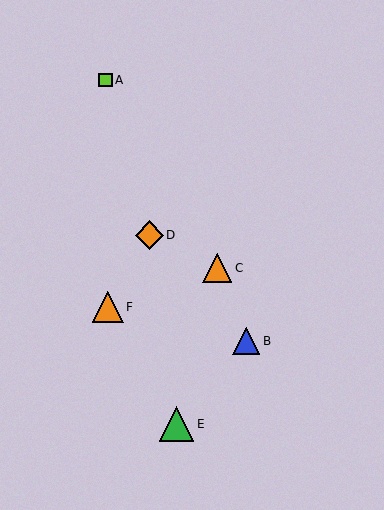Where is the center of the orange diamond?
The center of the orange diamond is at (149, 235).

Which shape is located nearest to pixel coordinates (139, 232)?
The orange diamond (labeled D) at (149, 235) is nearest to that location.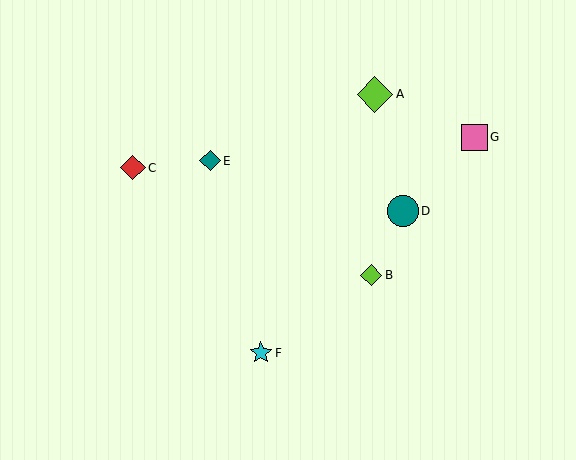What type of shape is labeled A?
Shape A is a lime diamond.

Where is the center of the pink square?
The center of the pink square is at (474, 137).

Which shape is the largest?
The lime diamond (labeled A) is the largest.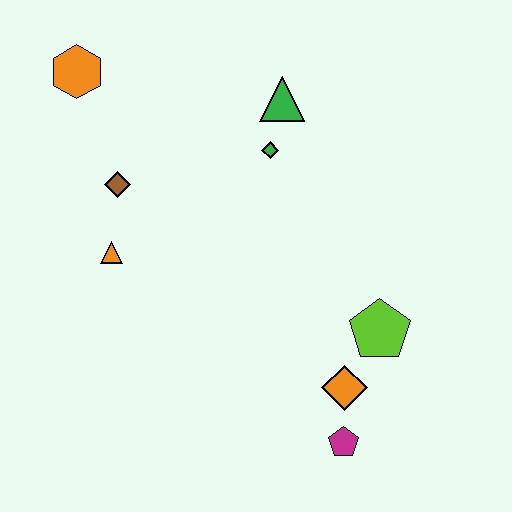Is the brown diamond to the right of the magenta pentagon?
No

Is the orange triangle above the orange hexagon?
No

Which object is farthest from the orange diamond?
The orange hexagon is farthest from the orange diamond.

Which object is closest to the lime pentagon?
The orange diamond is closest to the lime pentagon.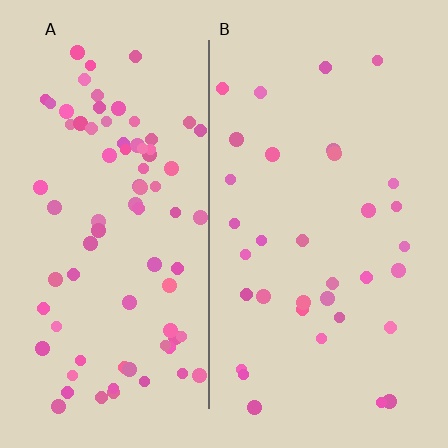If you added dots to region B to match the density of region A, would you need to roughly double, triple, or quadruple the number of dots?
Approximately double.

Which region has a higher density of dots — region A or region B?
A (the left).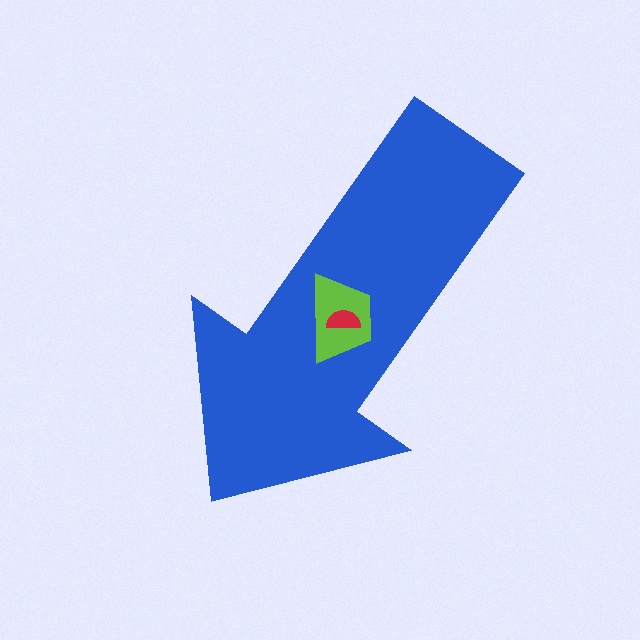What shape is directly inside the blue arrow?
The lime trapezoid.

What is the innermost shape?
The red semicircle.